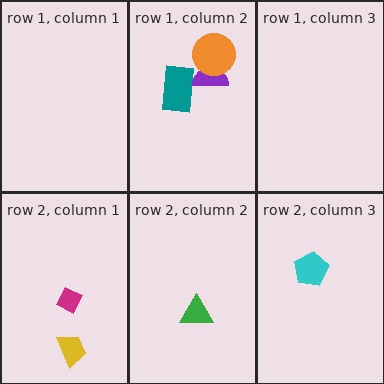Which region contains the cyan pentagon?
The row 2, column 3 region.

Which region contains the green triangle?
The row 2, column 2 region.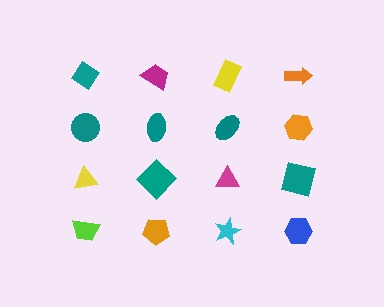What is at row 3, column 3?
A magenta triangle.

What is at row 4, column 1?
A lime trapezoid.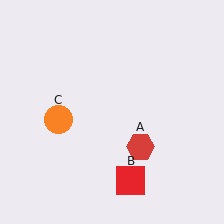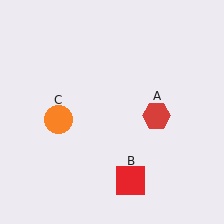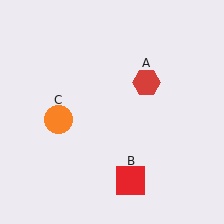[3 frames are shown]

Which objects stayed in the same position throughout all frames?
Red square (object B) and orange circle (object C) remained stationary.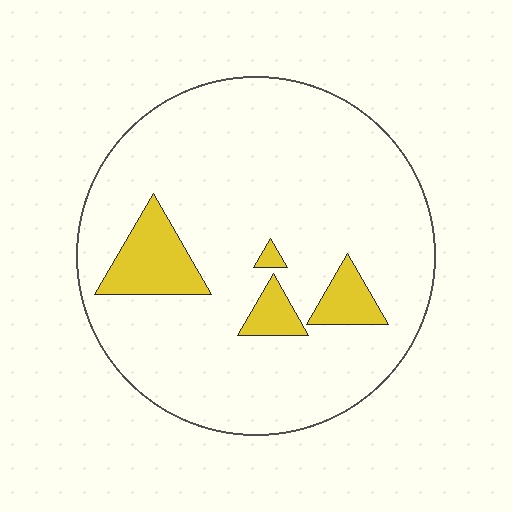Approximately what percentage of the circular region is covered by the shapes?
Approximately 10%.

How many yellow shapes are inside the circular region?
4.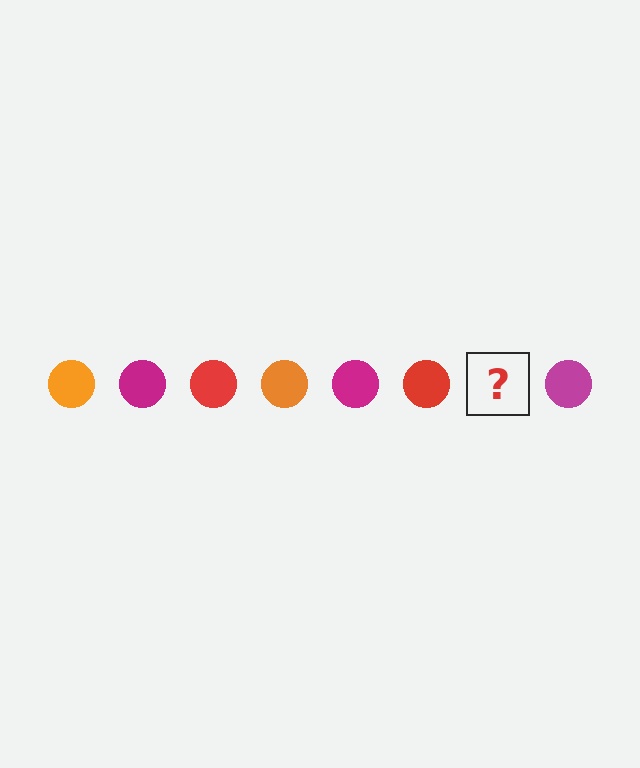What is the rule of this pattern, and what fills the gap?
The rule is that the pattern cycles through orange, magenta, red circles. The gap should be filled with an orange circle.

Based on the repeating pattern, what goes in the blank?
The blank should be an orange circle.